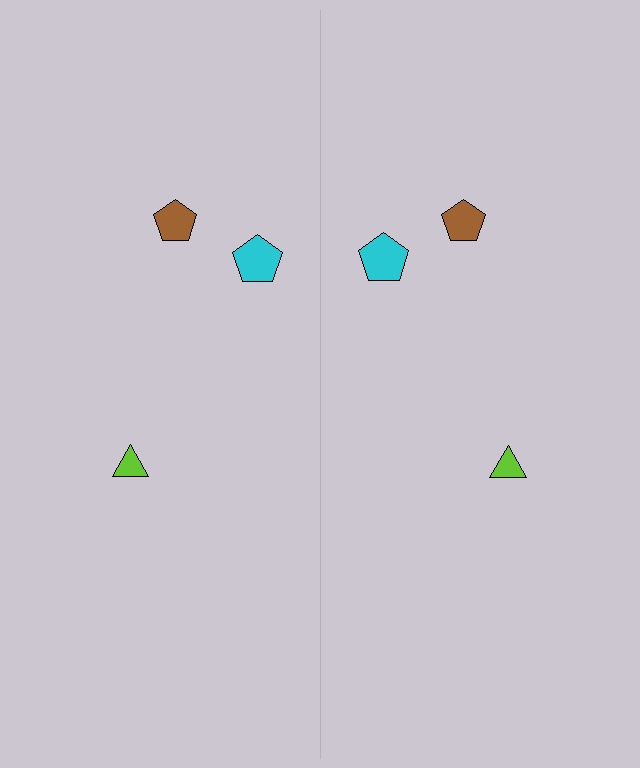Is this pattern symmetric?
Yes, this pattern has bilateral (reflection) symmetry.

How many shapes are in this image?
There are 6 shapes in this image.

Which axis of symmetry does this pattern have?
The pattern has a vertical axis of symmetry running through the center of the image.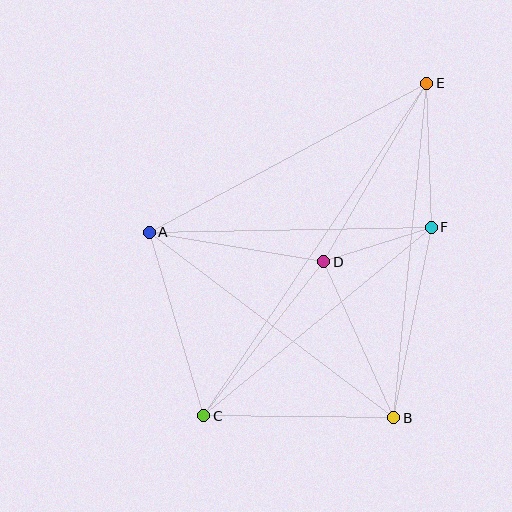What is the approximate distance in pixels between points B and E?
The distance between B and E is approximately 336 pixels.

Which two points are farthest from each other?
Points C and E are farthest from each other.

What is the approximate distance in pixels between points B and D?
The distance between B and D is approximately 171 pixels.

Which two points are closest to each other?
Points D and F are closest to each other.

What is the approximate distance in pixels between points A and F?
The distance between A and F is approximately 282 pixels.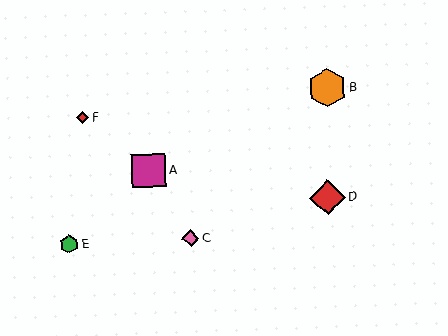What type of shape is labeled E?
Shape E is a green hexagon.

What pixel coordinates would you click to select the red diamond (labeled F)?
Click at (83, 118) to select the red diamond F.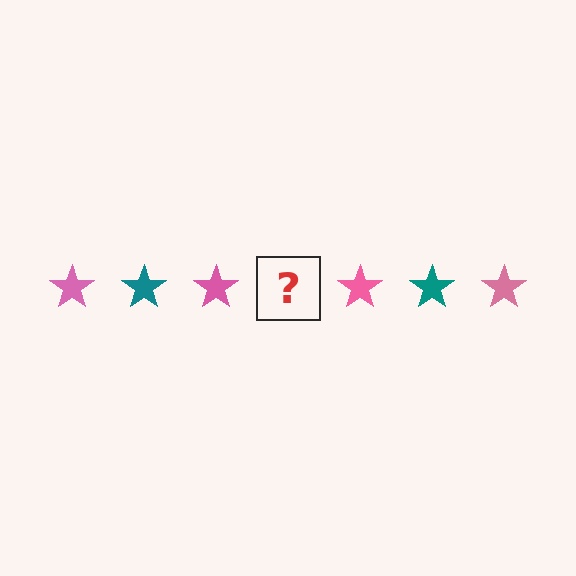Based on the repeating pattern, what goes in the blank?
The blank should be a teal star.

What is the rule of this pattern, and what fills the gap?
The rule is that the pattern cycles through pink, teal stars. The gap should be filled with a teal star.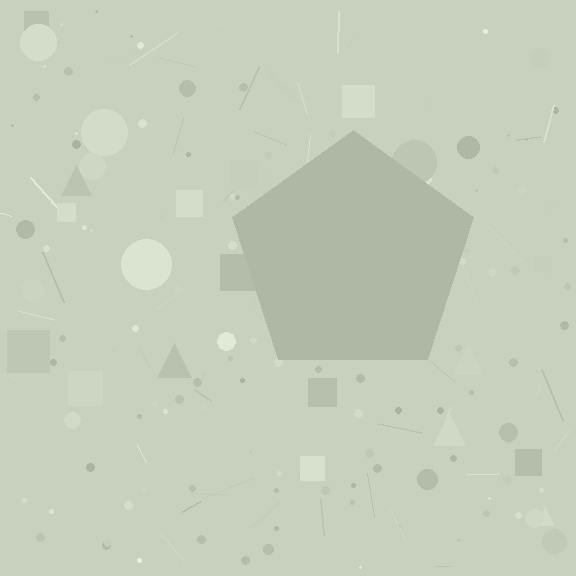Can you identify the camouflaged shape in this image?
The camouflaged shape is a pentagon.